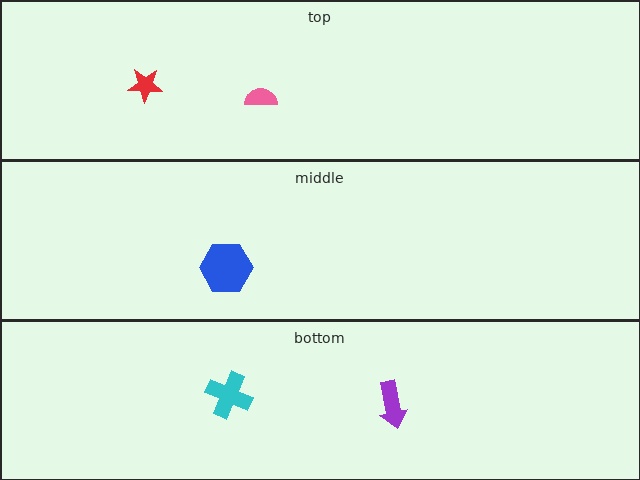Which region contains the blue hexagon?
The middle region.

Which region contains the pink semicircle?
The top region.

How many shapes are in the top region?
2.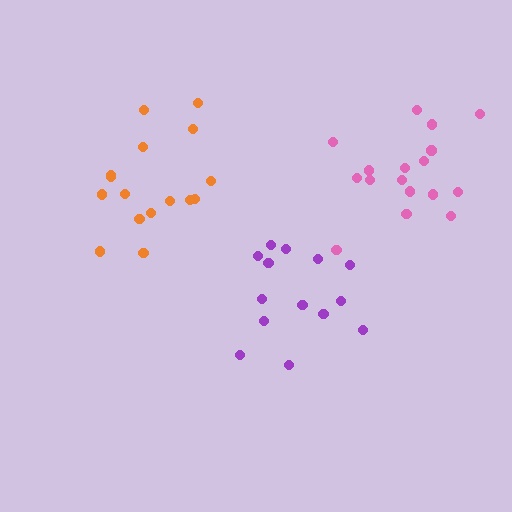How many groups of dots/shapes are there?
There are 3 groups.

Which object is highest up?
The pink cluster is topmost.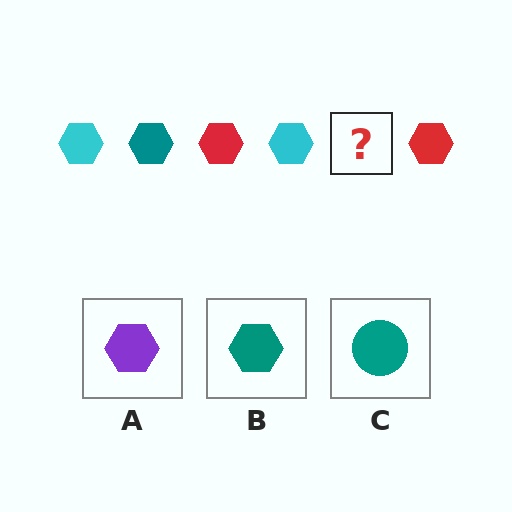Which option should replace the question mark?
Option B.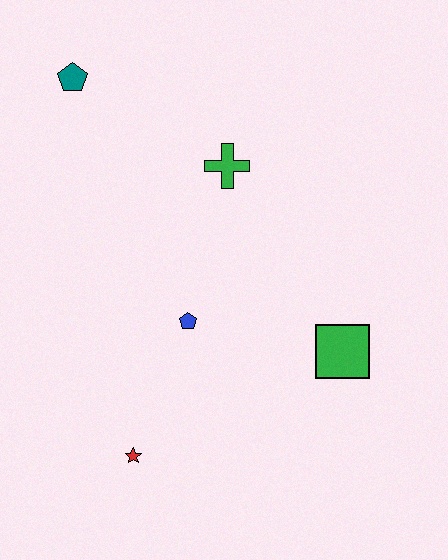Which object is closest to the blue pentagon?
The red star is closest to the blue pentagon.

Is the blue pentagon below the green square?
No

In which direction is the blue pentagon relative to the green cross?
The blue pentagon is below the green cross.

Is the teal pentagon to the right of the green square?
No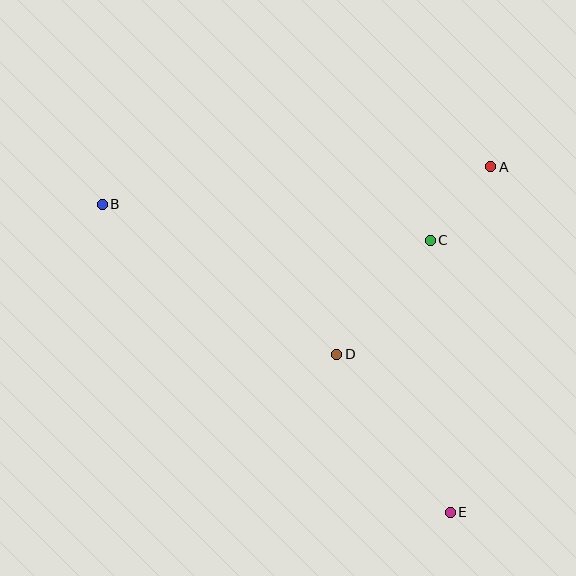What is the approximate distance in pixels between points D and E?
The distance between D and E is approximately 195 pixels.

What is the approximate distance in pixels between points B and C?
The distance between B and C is approximately 330 pixels.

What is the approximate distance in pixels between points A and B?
The distance between A and B is approximately 390 pixels.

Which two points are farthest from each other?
Points B and E are farthest from each other.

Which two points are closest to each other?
Points A and C are closest to each other.